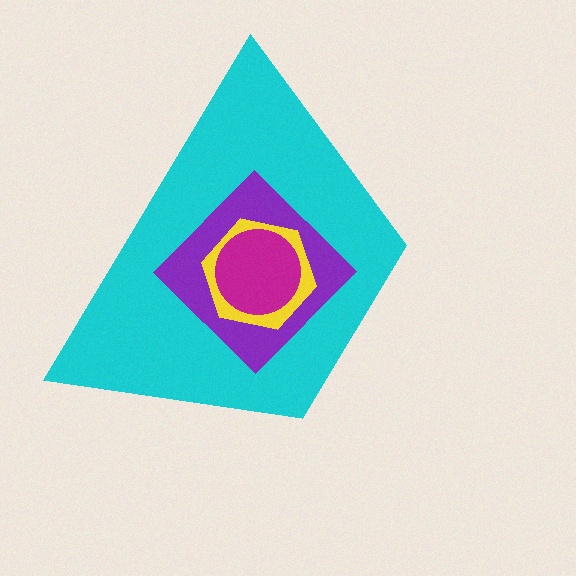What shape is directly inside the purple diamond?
The yellow hexagon.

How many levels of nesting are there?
4.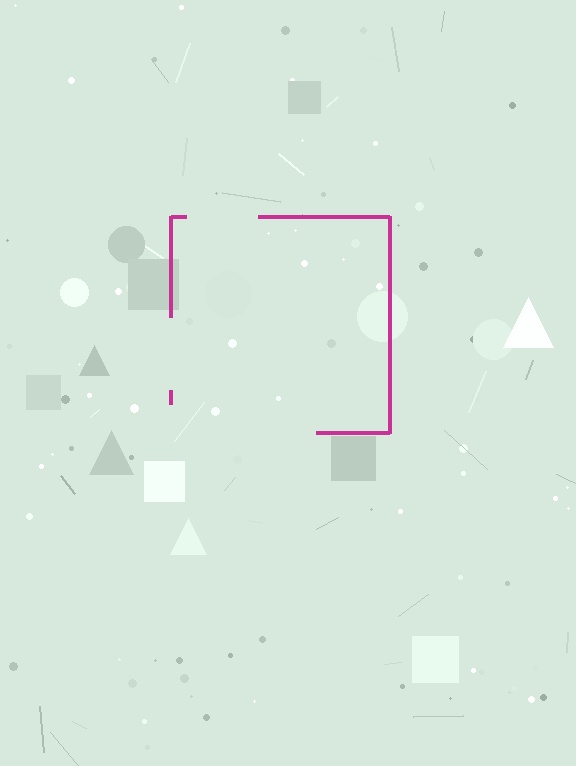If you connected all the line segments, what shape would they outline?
They would outline a square.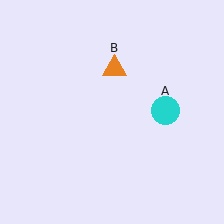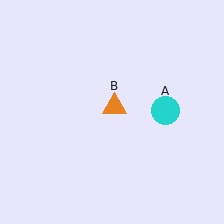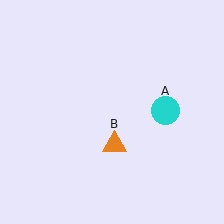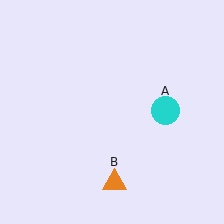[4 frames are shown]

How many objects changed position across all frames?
1 object changed position: orange triangle (object B).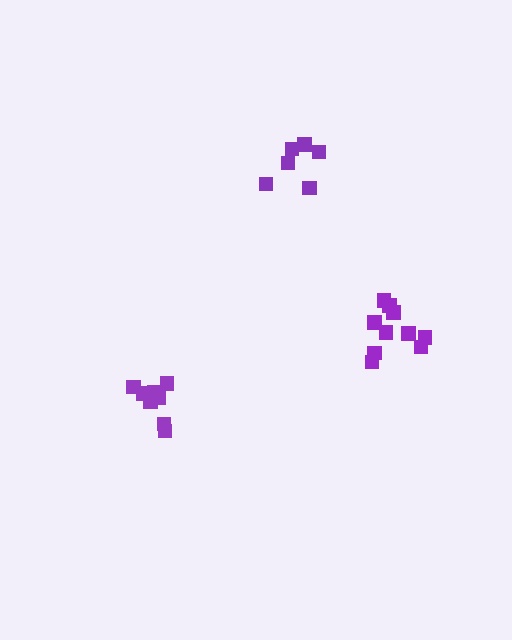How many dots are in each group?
Group 1: 6 dots, Group 2: 11 dots, Group 3: 9 dots (26 total).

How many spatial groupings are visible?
There are 3 spatial groupings.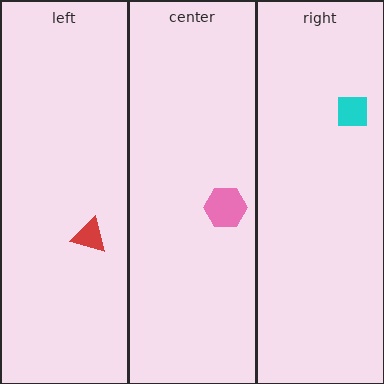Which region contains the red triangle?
The left region.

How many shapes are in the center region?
1.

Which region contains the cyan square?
The right region.